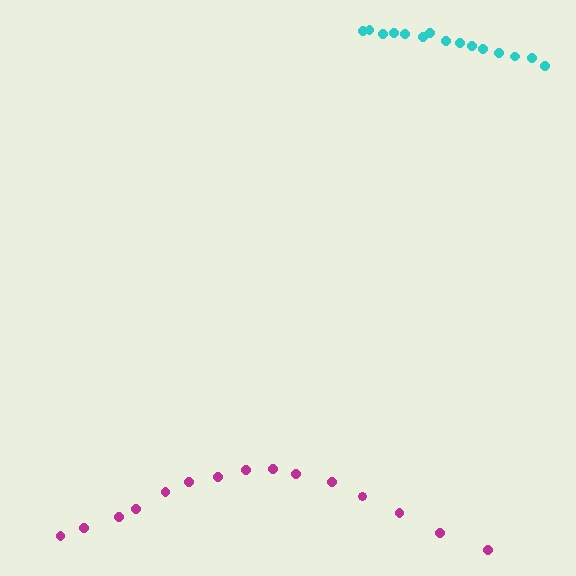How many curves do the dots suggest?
There are 2 distinct paths.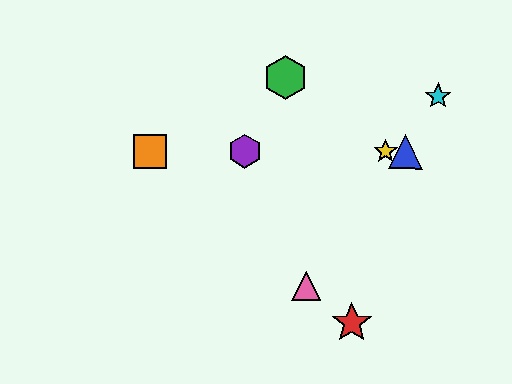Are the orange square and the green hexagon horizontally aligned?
No, the orange square is at y≈151 and the green hexagon is at y≈78.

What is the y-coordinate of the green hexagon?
The green hexagon is at y≈78.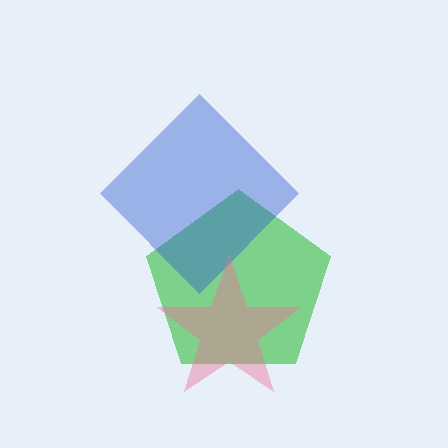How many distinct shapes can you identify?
There are 3 distinct shapes: a green pentagon, a blue diamond, a pink star.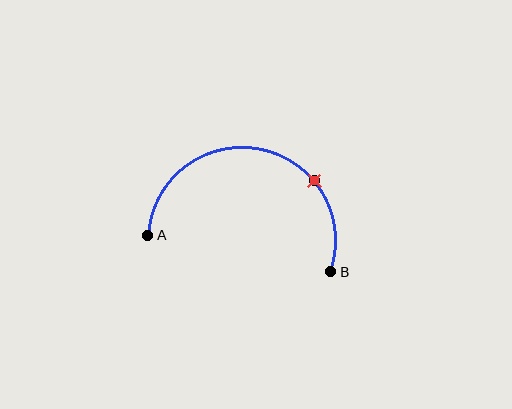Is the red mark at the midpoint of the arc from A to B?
No. The red mark lies on the arc but is closer to endpoint B. The arc midpoint would be at the point on the curve equidistant along the arc from both A and B.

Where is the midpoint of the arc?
The arc midpoint is the point on the curve farthest from the straight line joining A and B. It sits above that line.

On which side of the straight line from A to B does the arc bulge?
The arc bulges above the straight line connecting A and B.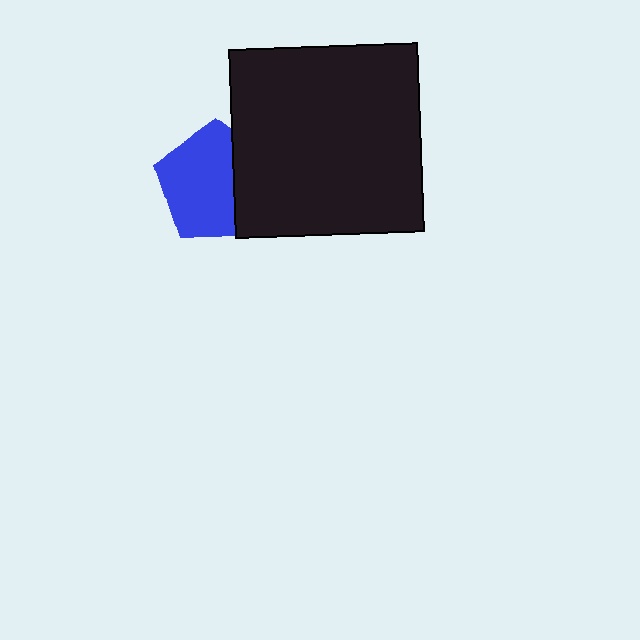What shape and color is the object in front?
The object in front is a black square.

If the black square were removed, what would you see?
You would see the complete blue pentagon.